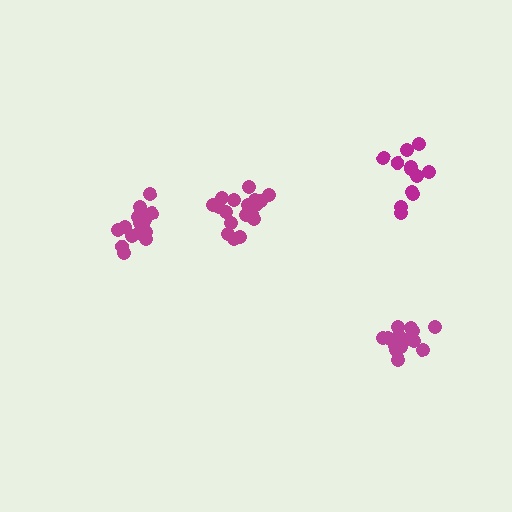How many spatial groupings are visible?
There are 4 spatial groupings.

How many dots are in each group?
Group 1: 12 dots, Group 2: 17 dots, Group 3: 15 dots, Group 4: 18 dots (62 total).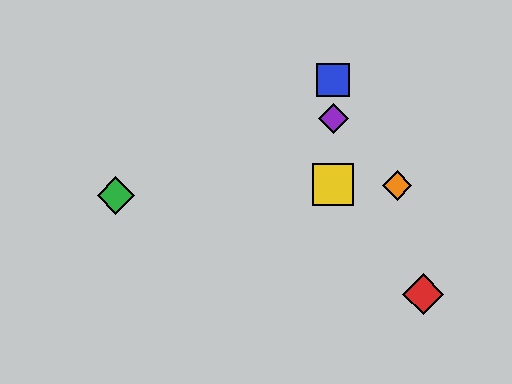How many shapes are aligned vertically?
3 shapes (the blue square, the yellow square, the purple diamond) are aligned vertically.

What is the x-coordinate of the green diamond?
The green diamond is at x≈116.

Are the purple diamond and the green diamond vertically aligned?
No, the purple diamond is at x≈333 and the green diamond is at x≈116.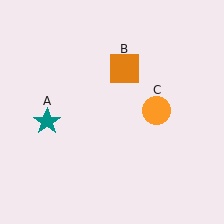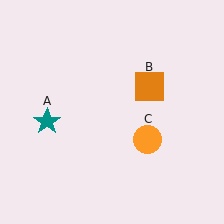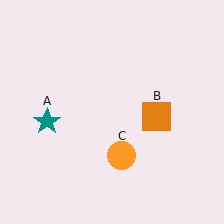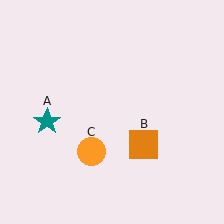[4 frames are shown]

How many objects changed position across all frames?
2 objects changed position: orange square (object B), orange circle (object C).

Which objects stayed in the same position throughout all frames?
Teal star (object A) remained stationary.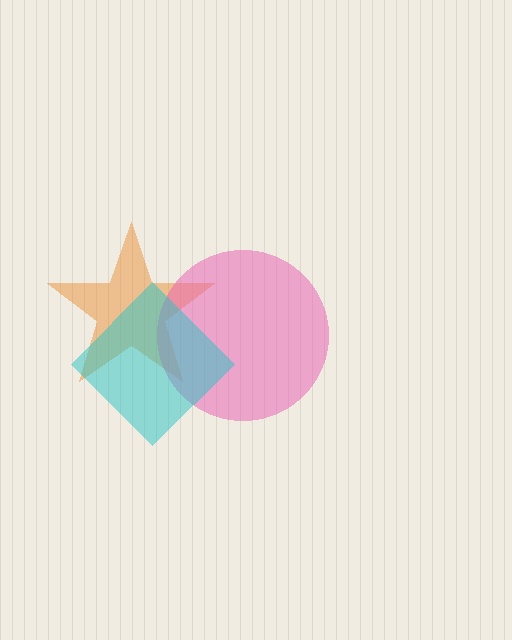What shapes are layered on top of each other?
The layered shapes are: an orange star, a pink circle, a cyan diamond.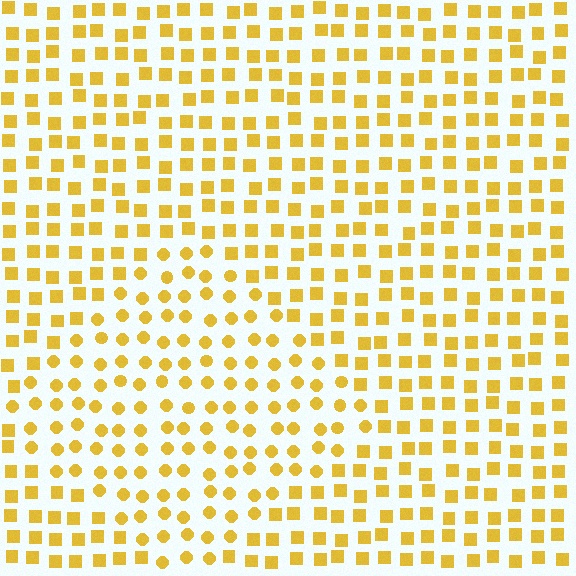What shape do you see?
I see a diamond.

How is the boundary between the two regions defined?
The boundary is defined by a change in element shape: circles inside vs. squares outside. All elements share the same color and spacing.